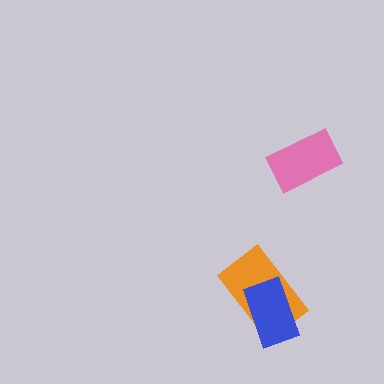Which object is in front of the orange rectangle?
The blue rectangle is in front of the orange rectangle.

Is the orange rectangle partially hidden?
Yes, it is partially covered by another shape.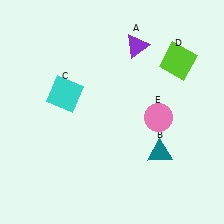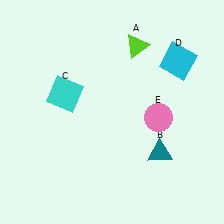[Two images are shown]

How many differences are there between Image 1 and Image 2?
There are 2 differences between the two images.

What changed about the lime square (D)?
In Image 1, D is lime. In Image 2, it changed to cyan.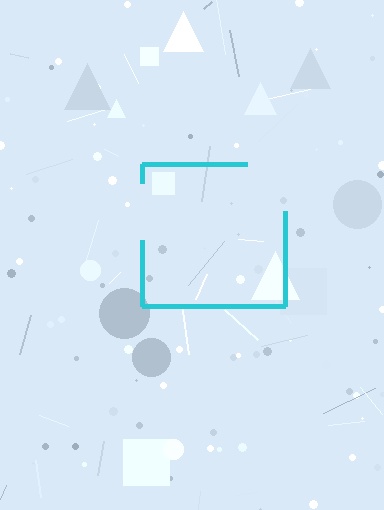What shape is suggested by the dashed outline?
The dashed outline suggests a square.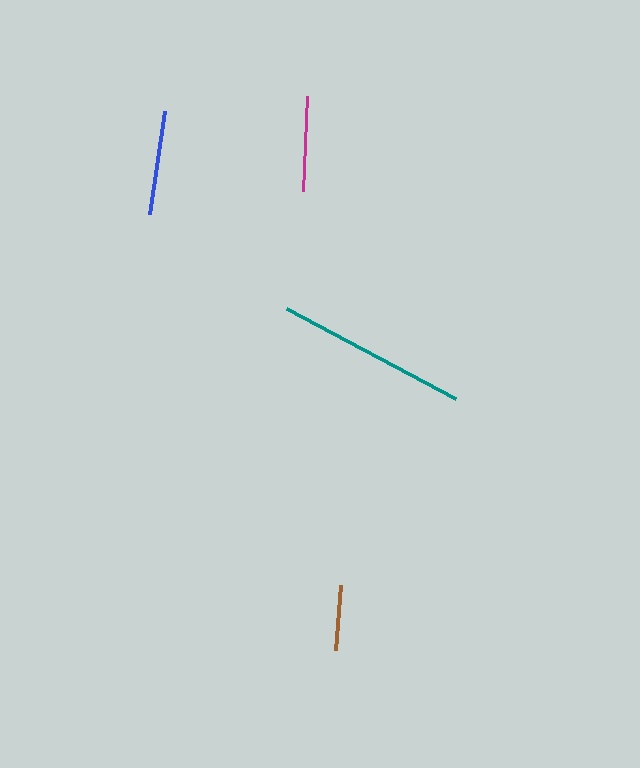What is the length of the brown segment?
The brown segment is approximately 66 pixels long.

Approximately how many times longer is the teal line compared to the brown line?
The teal line is approximately 2.9 times the length of the brown line.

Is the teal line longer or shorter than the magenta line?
The teal line is longer than the magenta line.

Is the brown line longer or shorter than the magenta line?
The magenta line is longer than the brown line.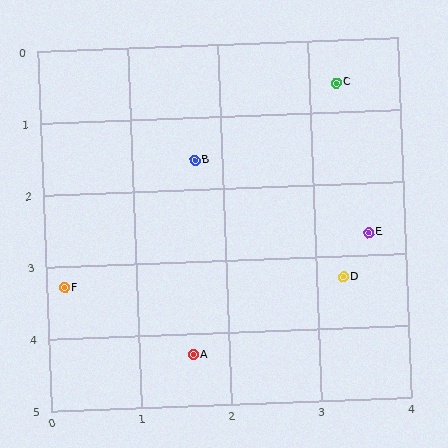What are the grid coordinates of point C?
Point C is at approximately (3.3, 0.6).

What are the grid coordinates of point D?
Point D is at approximately (3.3, 3.3).